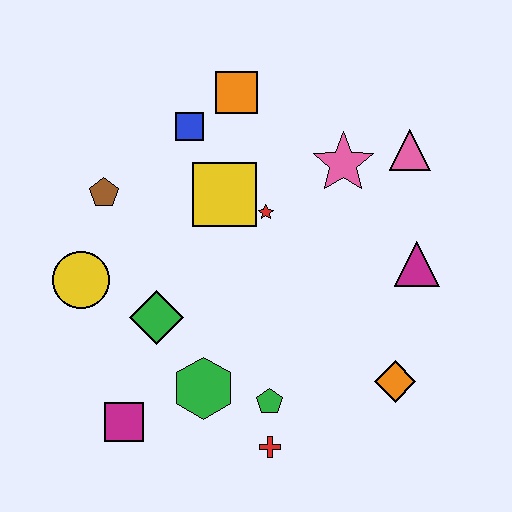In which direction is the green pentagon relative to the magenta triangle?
The green pentagon is to the left of the magenta triangle.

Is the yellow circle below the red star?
Yes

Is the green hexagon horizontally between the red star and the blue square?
Yes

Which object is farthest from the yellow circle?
The pink triangle is farthest from the yellow circle.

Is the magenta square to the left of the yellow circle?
No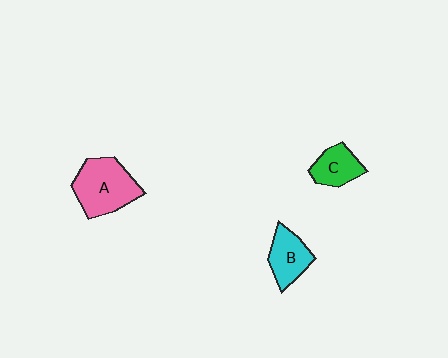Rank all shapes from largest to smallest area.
From largest to smallest: A (pink), B (cyan), C (green).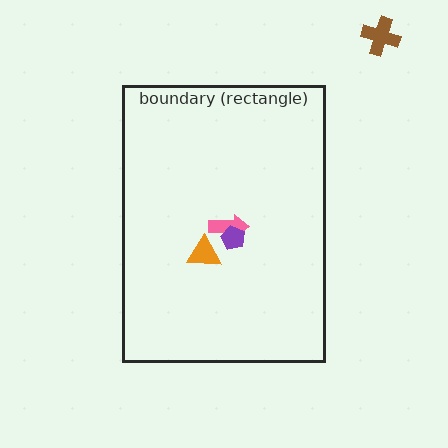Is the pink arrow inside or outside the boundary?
Inside.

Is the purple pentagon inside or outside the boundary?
Inside.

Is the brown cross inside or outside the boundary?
Outside.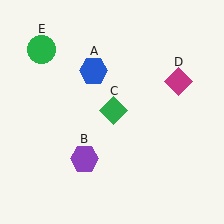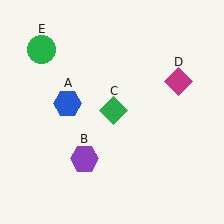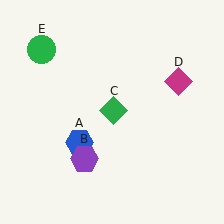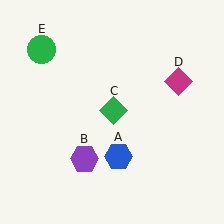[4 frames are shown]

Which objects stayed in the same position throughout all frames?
Purple hexagon (object B) and green diamond (object C) and magenta diamond (object D) and green circle (object E) remained stationary.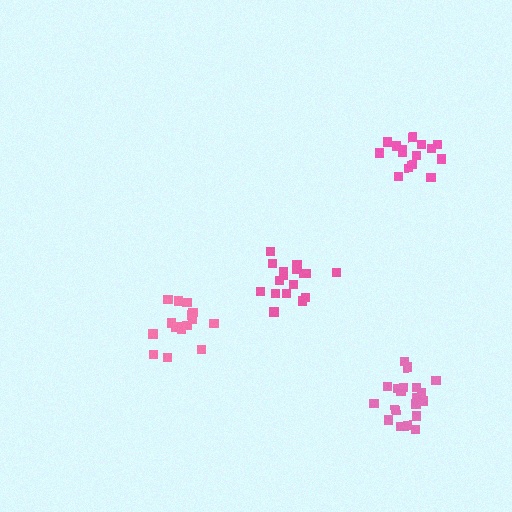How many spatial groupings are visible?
There are 4 spatial groupings.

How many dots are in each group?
Group 1: 17 dots, Group 2: 15 dots, Group 3: 16 dots, Group 4: 20 dots (68 total).